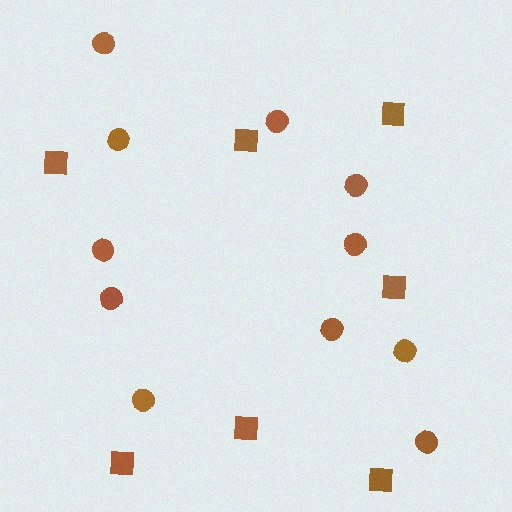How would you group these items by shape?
There are 2 groups: one group of circles (11) and one group of squares (7).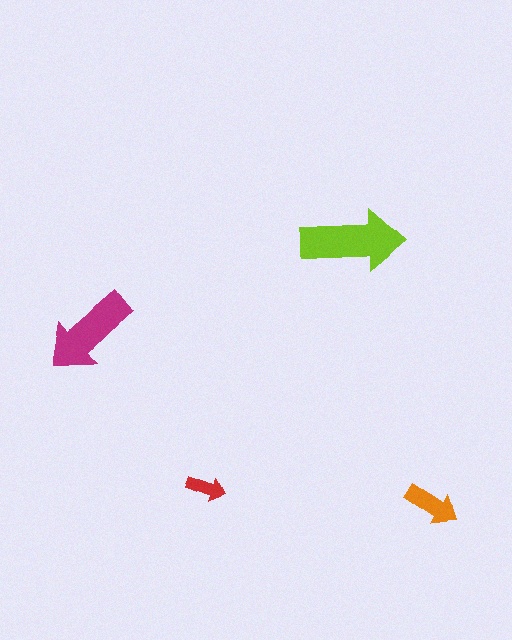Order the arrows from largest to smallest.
the lime one, the magenta one, the orange one, the red one.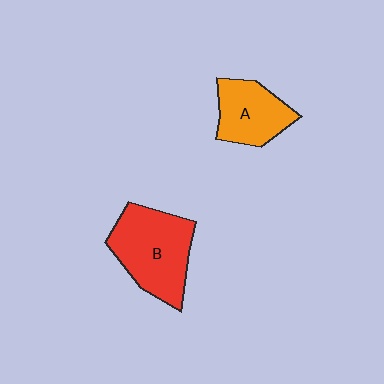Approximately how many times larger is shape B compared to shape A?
Approximately 1.5 times.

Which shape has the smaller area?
Shape A (orange).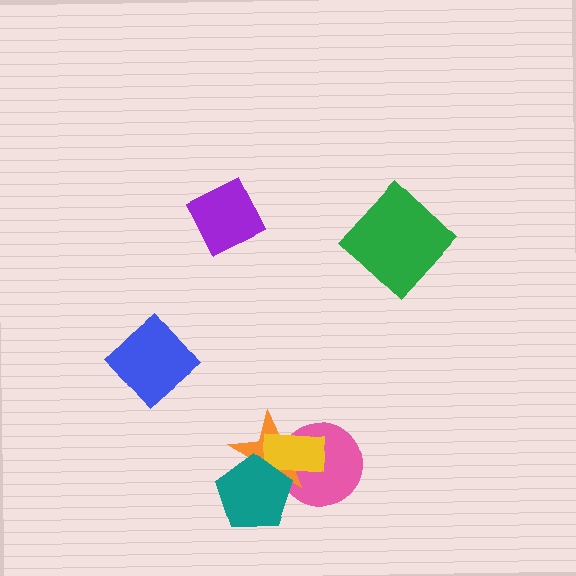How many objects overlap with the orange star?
3 objects overlap with the orange star.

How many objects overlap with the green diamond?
0 objects overlap with the green diamond.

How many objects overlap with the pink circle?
3 objects overlap with the pink circle.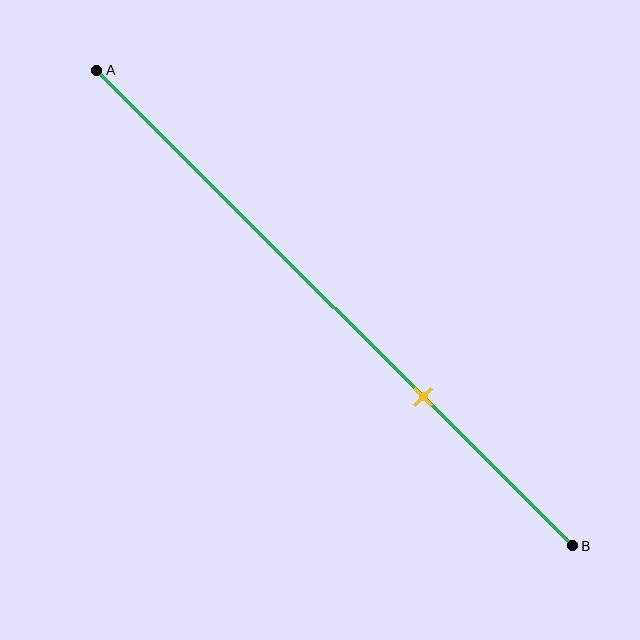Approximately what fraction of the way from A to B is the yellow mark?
The yellow mark is approximately 70% of the way from A to B.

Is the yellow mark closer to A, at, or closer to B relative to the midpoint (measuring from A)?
The yellow mark is closer to point B than the midpoint of segment AB.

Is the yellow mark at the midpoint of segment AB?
No, the mark is at about 70% from A, not at the 50% midpoint.